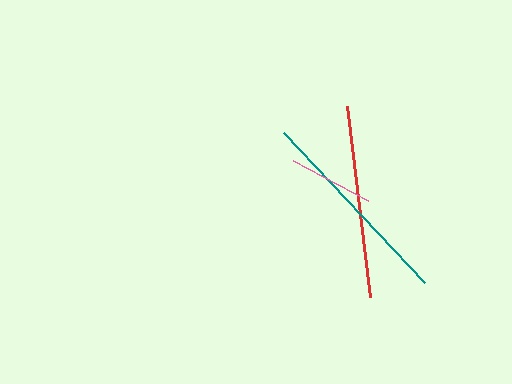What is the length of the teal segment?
The teal segment is approximately 205 pixels long.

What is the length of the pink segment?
The pink segment is approximately 85 pixels long.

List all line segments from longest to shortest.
From longest to shortest: teal, red, pink.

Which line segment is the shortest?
The pink line is the shortest at approximately 85 pixels.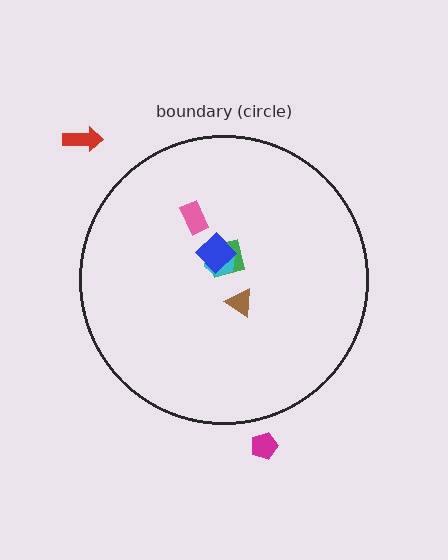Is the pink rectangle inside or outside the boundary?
Inside.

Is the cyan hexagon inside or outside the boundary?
Inside.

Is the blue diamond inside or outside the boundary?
Inside.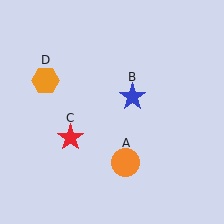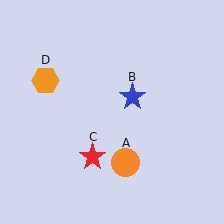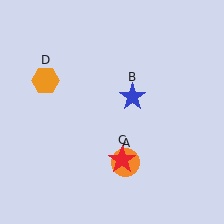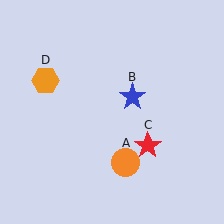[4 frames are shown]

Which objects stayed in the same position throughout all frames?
Orange circle (object A) and blue star (object B) and orange hexagon (object D) remained stationary.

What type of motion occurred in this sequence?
The red star (object C) rotated counterclockwise around the center of the scene.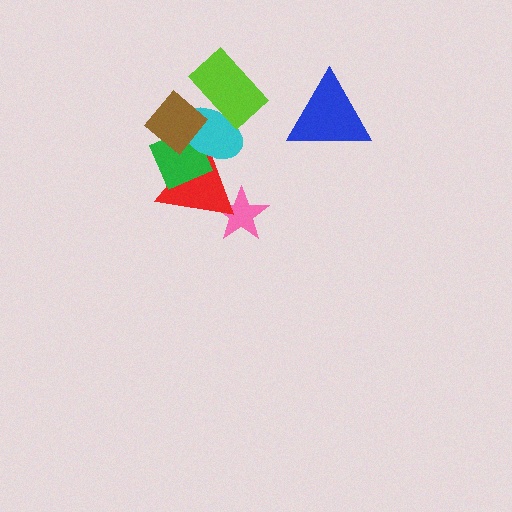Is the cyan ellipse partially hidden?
Yes, it is partially covered by another shape.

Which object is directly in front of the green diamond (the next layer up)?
The cyan ellipse is directly in front of the green diamond.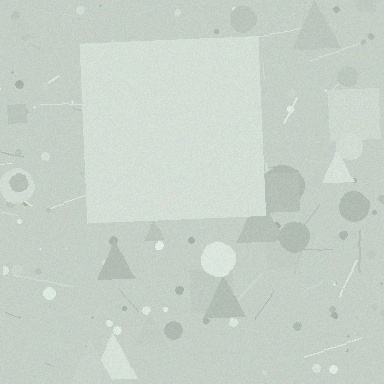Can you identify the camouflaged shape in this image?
The camouflaged shape is a square.